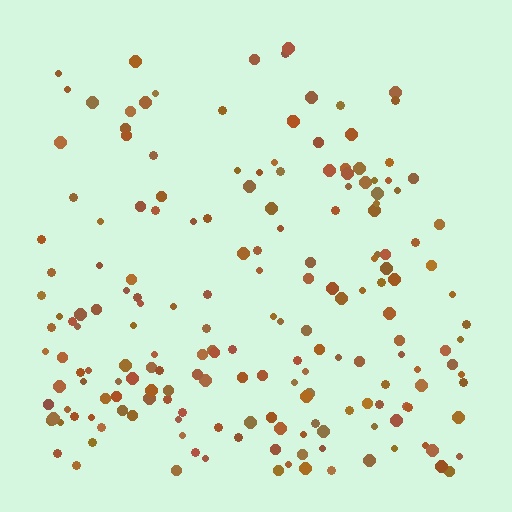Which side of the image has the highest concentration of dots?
The bottom.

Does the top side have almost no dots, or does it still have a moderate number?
Still a moderate number, just noticeably fewer than the bottom.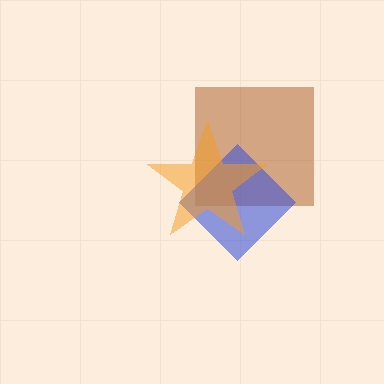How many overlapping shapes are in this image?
There are 3 overlapping shapes in the image.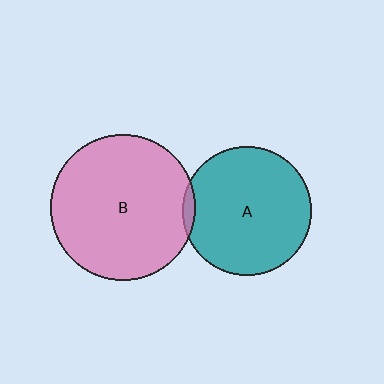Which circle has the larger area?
Circle B (pink).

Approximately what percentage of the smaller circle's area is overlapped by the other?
Approximately 5%.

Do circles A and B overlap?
Yes.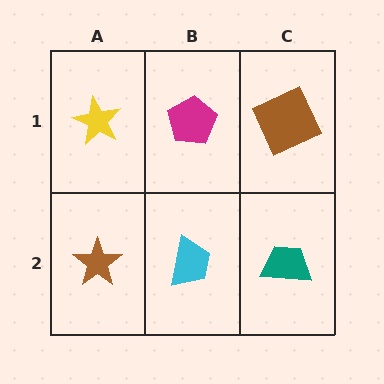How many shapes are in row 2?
3 shapes.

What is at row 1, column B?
A magenta pentagon.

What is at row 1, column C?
A brown square.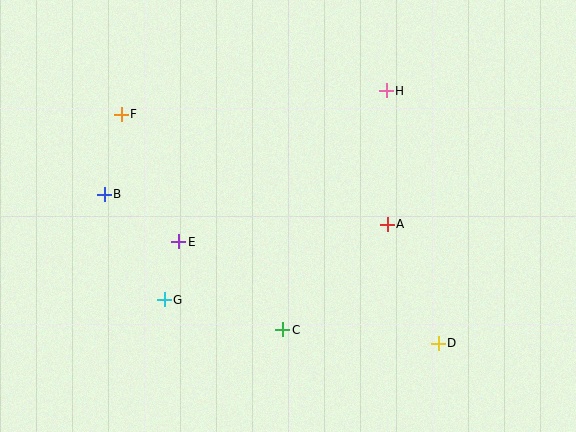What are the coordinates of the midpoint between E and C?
The midpoint between E and C is at (231, 286).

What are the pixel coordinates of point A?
Point A is at (387, 224).